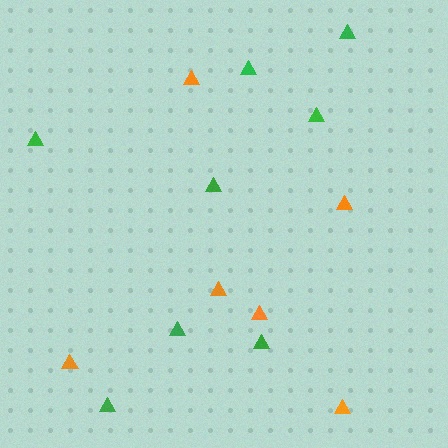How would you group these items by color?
There are 2 groups: one group of green triangles (8) and one group of orange triangles (6).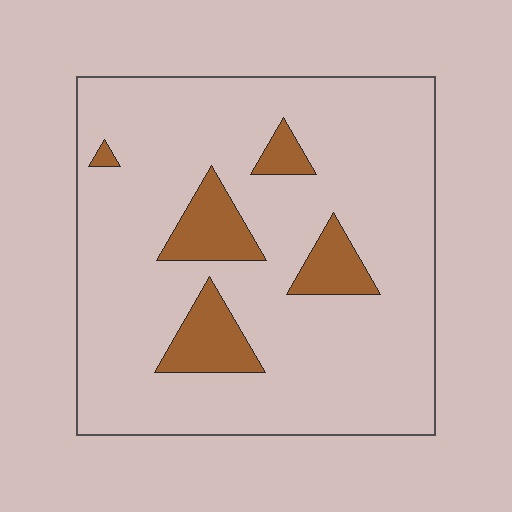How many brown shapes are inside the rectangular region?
5.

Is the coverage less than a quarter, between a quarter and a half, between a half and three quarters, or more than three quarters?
Less than a quarter.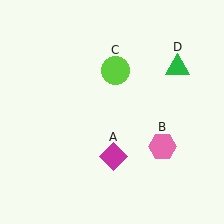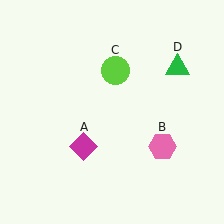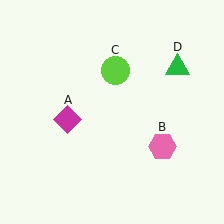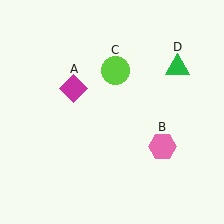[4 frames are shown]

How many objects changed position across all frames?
1 object changed position: magenta diamond (object A).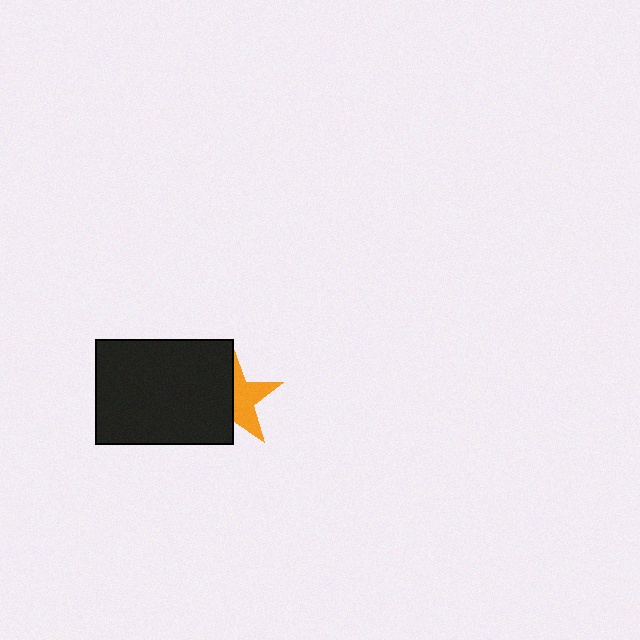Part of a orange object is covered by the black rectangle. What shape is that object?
It is a star.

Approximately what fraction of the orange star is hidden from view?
Roughly 51% of the orange star is hidden behind the black rectangle.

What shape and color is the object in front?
The object in front is a black rectangle.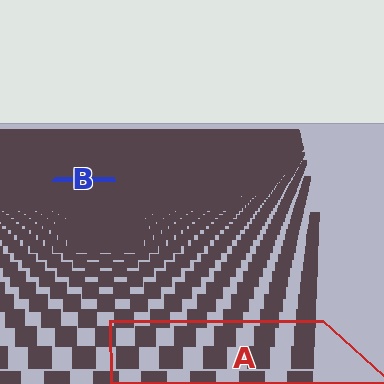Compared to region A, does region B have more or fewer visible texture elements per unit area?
Region B has more texture elements per unit area — they are packed more densely because it is farther away.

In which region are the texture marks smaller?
The texture marks are smaller in region B, because it is farther away.